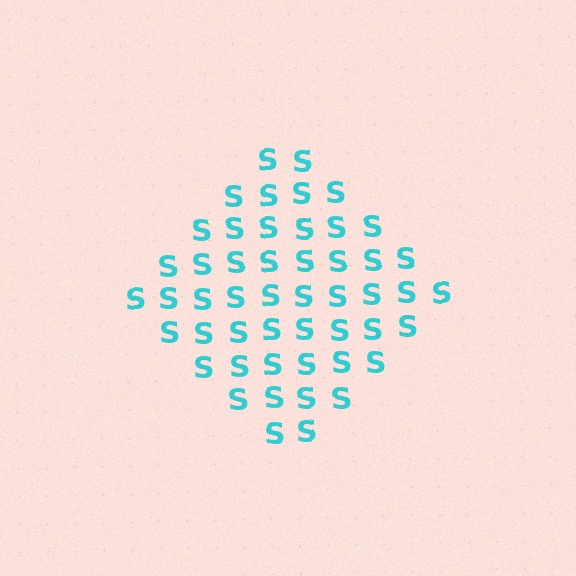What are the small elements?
The small elements are letter S's.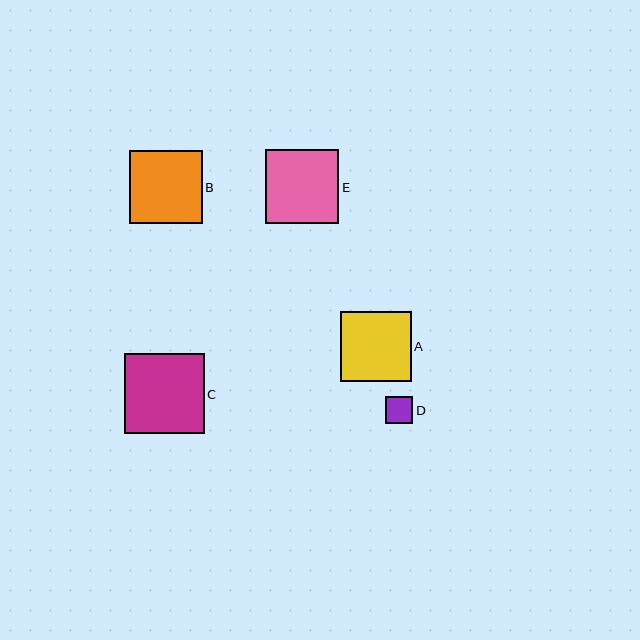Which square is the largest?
Square C is the largest with a size of approximately 80 pixels.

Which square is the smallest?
Square D is the smallest with a size of approximately 27 pixels.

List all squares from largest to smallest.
From largest to smallest: C, E, B, A, D.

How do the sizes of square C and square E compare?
Square C and square E are approximately the same size.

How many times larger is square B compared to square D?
Square B is approximately 2.7 times the size of square D.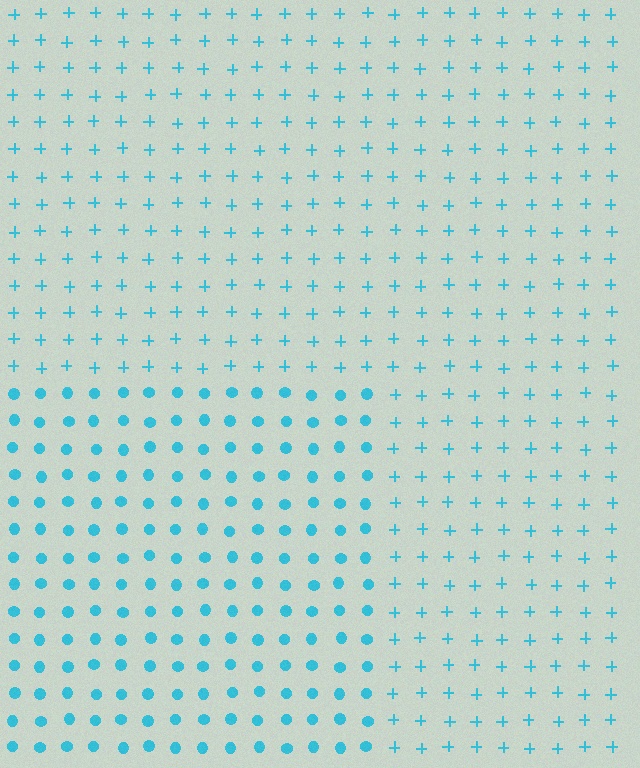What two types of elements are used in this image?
The image uses circles inside the rectangle region and plus signs outside it.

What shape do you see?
I see a rectangle.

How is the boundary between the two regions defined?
The boundary is defined by a change in element shape: circles inside vs. plus signs outside. All elements share the same color and spacing.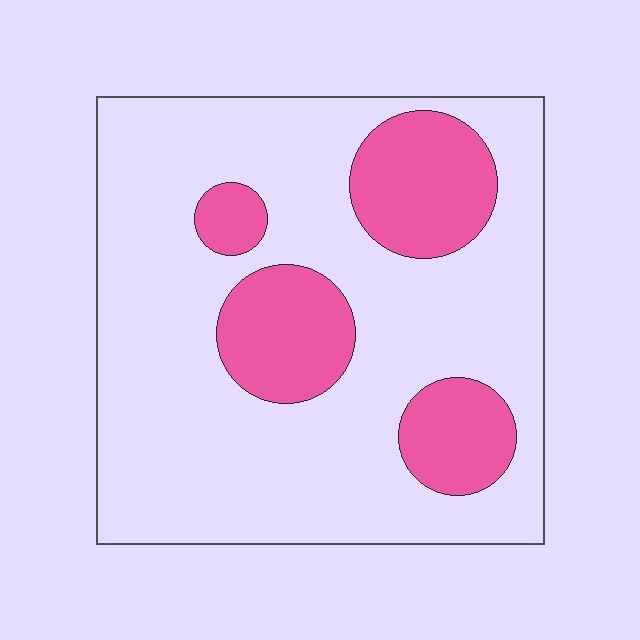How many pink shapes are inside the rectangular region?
4.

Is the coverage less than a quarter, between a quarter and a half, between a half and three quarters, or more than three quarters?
Less than a quarter.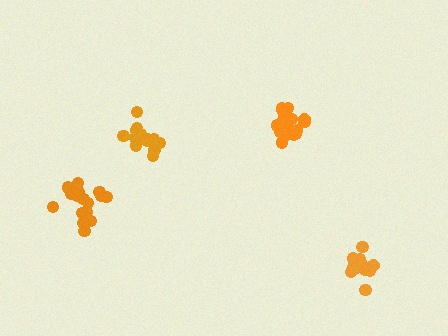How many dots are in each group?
Group 1: 17 dots, Group 2: 16 dots, Group 3: 13 dots, Group 4: 13 dots (59 total).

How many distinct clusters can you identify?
There are 4 distinct clusters.